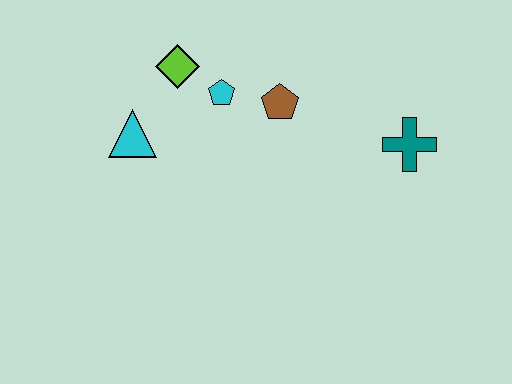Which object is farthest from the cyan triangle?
The teal cross is farthest from the cyan triangle.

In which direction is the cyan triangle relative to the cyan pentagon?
The cyan triangle is to the left of the cyan pentagon.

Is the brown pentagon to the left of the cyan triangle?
No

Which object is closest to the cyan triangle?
The lime diamond is closest to the cyan triangle.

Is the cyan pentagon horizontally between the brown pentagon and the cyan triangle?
Yes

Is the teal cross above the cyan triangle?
No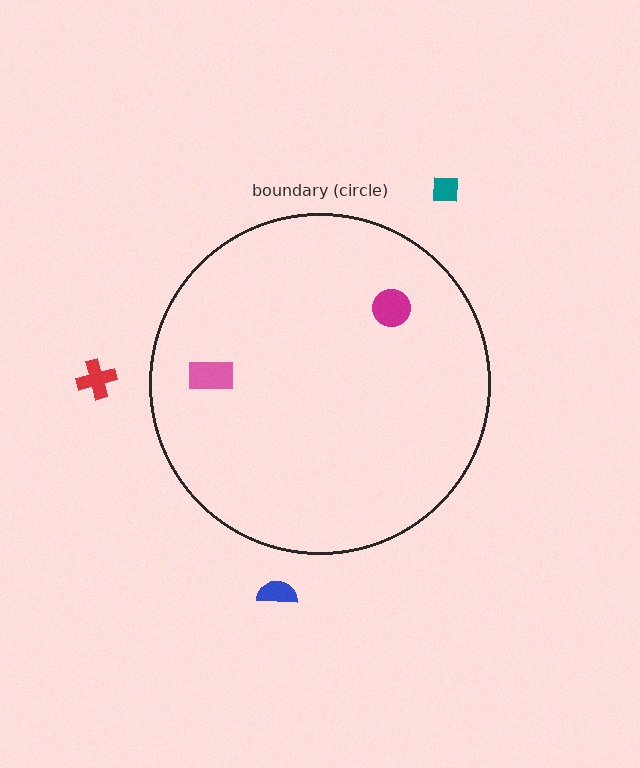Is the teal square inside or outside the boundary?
Outside.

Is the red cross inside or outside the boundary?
Outside.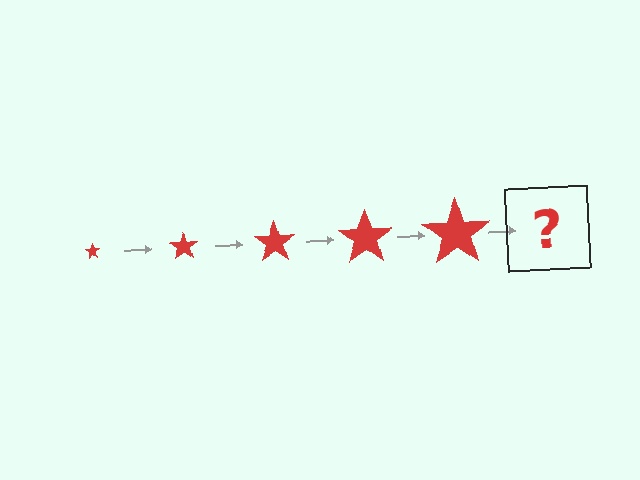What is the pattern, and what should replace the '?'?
The pattern is that the star gets progressively larger each step. The '?' should be a red star, larger than the previous one.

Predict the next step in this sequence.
The next step is a red star, larger than the previous one.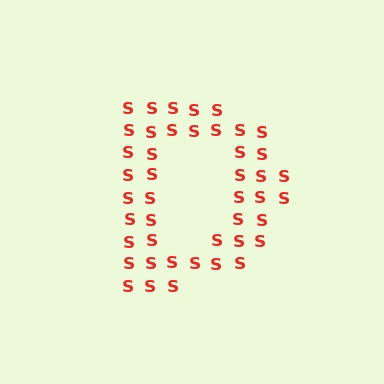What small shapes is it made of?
It is made of small letter S's.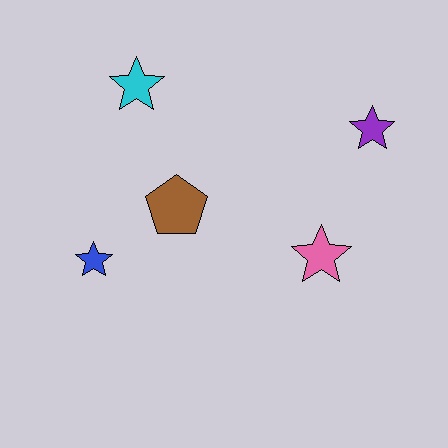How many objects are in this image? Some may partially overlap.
There are 5 objects.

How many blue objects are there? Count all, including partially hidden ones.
There is 1 blue object.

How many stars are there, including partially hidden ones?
There are 4 stars.